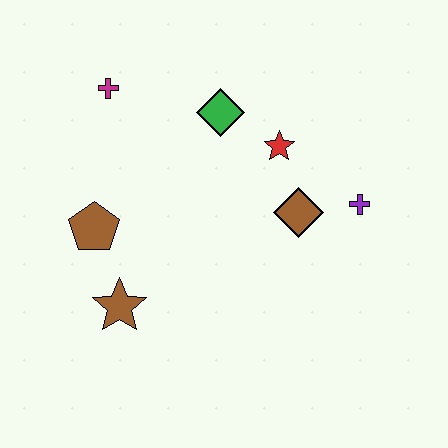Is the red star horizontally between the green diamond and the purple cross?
Yes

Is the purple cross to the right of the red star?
Yes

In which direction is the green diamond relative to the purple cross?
The green diamond is to the left of the purple cross.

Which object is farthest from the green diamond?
The brown star is farthest from the green diamond.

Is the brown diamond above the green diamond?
No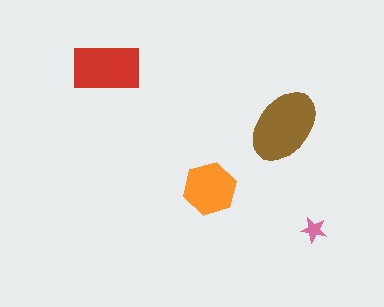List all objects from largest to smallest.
The brown ellipse, the red rectangle, the orange hexagon, the pink star.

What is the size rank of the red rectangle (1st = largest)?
2nd.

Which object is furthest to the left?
The red rectangle is leftmost.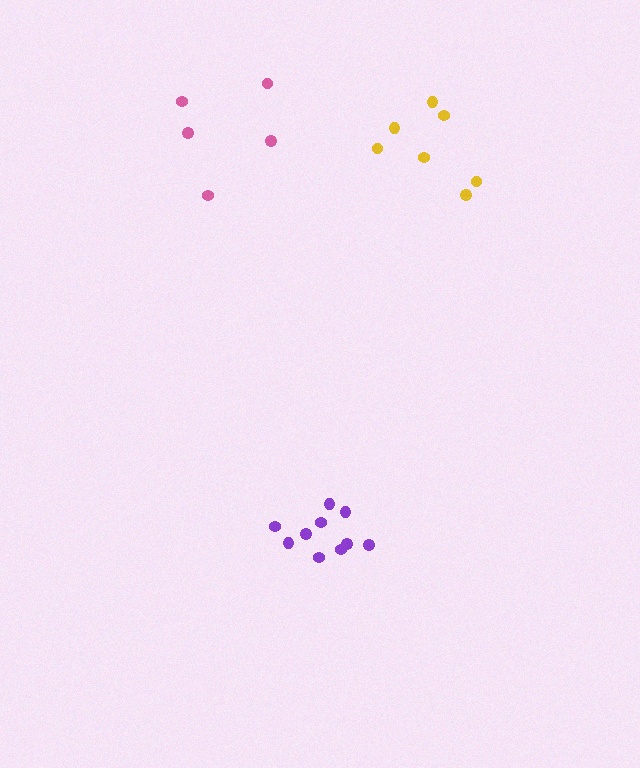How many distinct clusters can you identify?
There are 3 distinct clusters.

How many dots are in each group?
Group 1: 10 dots, Group 2: 7 dots, Group 3: 5 dots (22 total).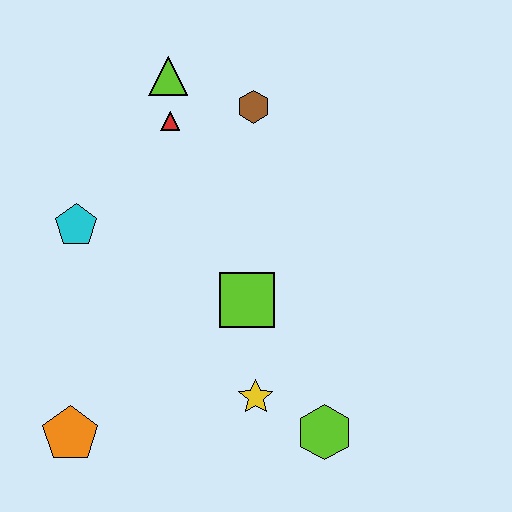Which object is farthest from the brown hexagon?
The orange pentagon is farthest from the brown hexagon.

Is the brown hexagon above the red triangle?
Yes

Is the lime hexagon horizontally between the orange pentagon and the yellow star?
No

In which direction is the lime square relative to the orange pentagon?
The lime square is to the right of the orange pentagon.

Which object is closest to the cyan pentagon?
The red triangle is closest to the cyan pentagon.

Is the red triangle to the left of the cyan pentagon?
No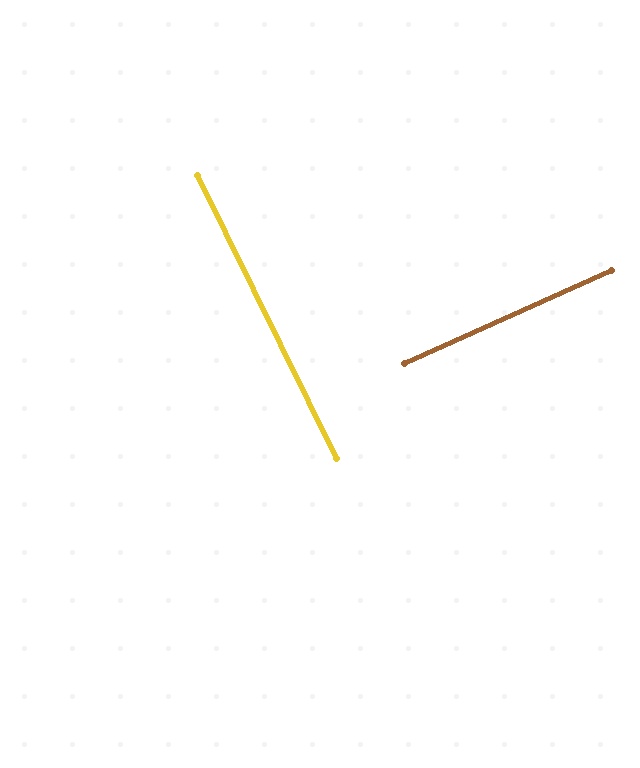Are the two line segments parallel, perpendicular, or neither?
Perpendicular — they meet at approximately 88°.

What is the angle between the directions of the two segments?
Approximately 88 degrees.